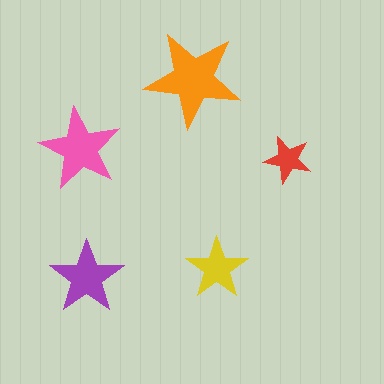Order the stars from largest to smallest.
the orange one, the pink one, the purple one, the yellow one, the red one.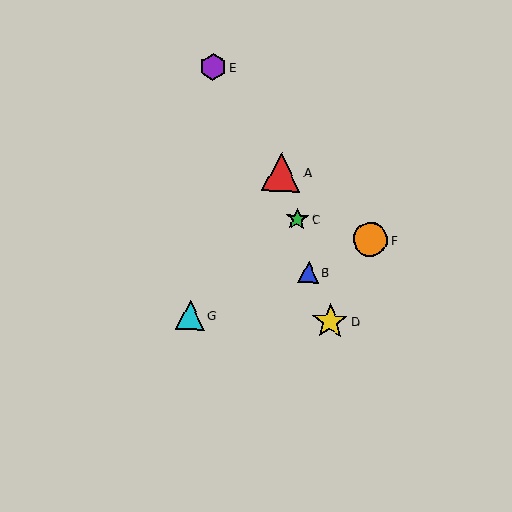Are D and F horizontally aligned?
No, D is at y≈321 and F is at y≈240.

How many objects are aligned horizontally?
2 objects (D, G) are aligned horizontally.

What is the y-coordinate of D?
Object D is at y≈321.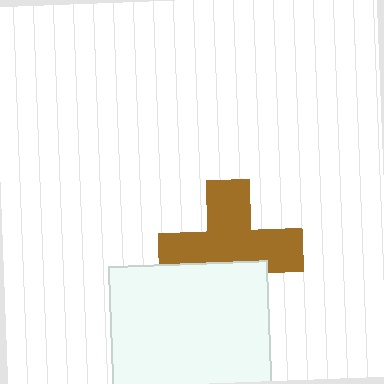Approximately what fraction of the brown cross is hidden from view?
Roughly 33% of the brown cross is hidden behind the white square.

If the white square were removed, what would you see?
You would see the complete brown cross.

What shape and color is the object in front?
The object in front is a white square.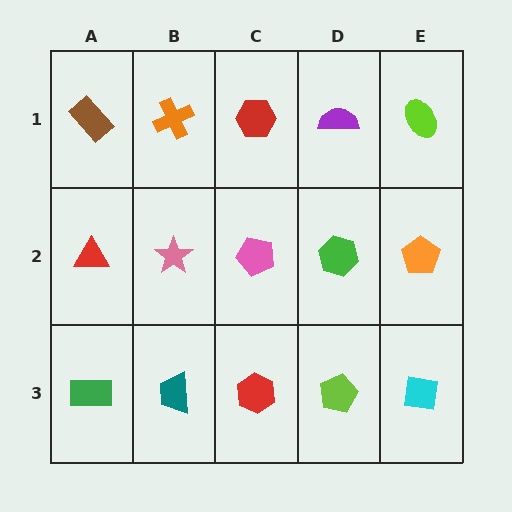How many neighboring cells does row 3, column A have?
2.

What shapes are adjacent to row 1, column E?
An orange pentagon (row 2, column E), a purple semicircle (row 1, column D).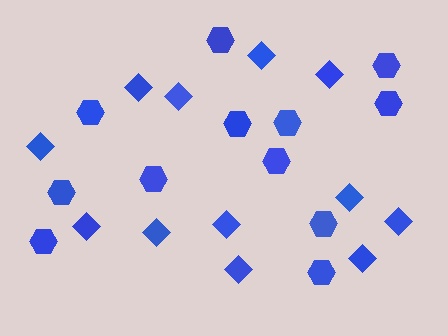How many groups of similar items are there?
There are 2 groups: one group of diamonds (12) and one group of hexagons (12).